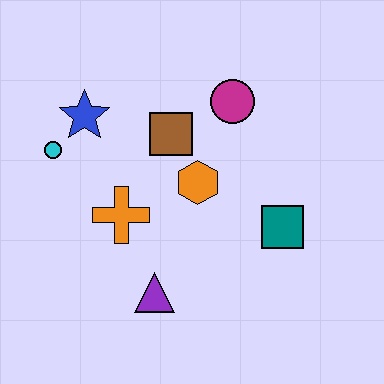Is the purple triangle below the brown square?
Yes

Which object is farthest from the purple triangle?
The magenta circle is farthest from the purple triangle.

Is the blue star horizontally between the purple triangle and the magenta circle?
No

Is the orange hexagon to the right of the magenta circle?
No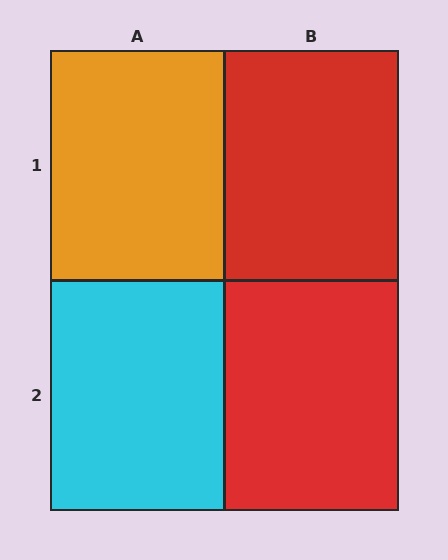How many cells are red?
2 cells are red.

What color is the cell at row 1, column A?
Orange.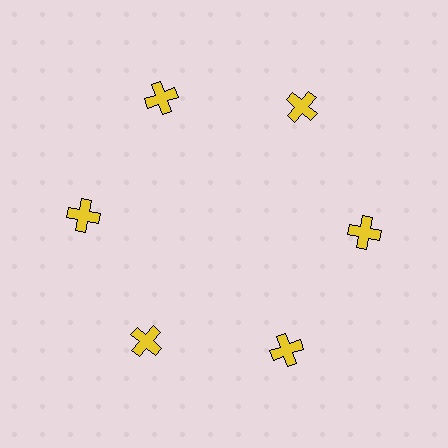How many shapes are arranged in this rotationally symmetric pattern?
There are 6 shapes, arranged in 6 groups of 1.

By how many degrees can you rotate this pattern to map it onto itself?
The pattern maps onto itself every 60 degrees of rotation.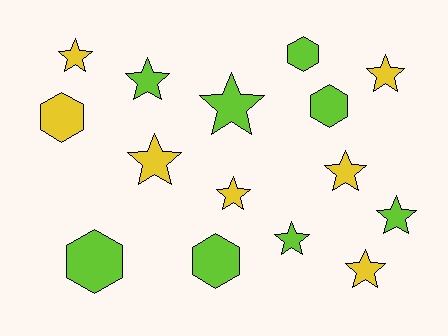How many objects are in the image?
There are 15 objects.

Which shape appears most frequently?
Star, with 10 objects.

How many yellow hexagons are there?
There is 1 yellow hexagon.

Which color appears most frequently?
Lime, with 8 objects.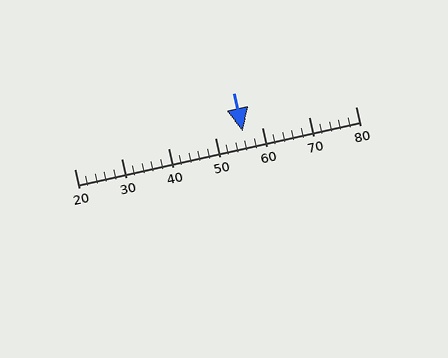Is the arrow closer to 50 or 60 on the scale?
The arrow is closer to 60.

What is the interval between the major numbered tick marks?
The major tick marks are spaced 10 units apart.